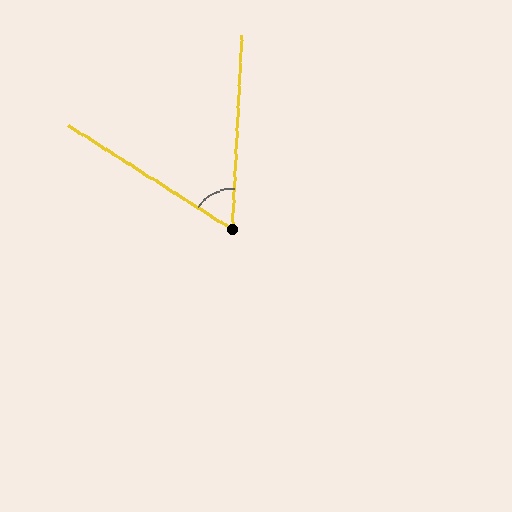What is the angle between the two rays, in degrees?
Approximately 61 degrees.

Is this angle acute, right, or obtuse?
It is acute.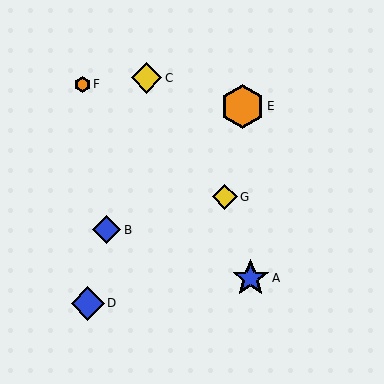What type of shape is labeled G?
Shape G is a yellow diamond.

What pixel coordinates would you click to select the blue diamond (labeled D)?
Click at (88, 303) to select the blue diamond D.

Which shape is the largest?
The orange hexagon (labeled E) is the largest.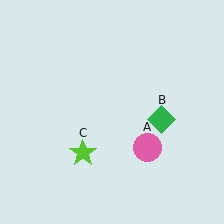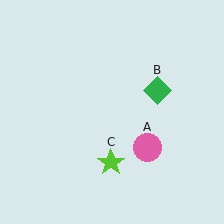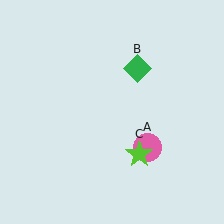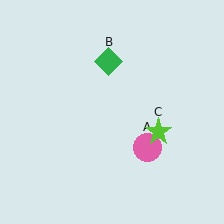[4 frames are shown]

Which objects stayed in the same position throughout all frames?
Pink circle (object A) remained stationary.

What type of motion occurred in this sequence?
The green diamond (object B), lime star (object C) rotated counterclockwise around the center of the scene.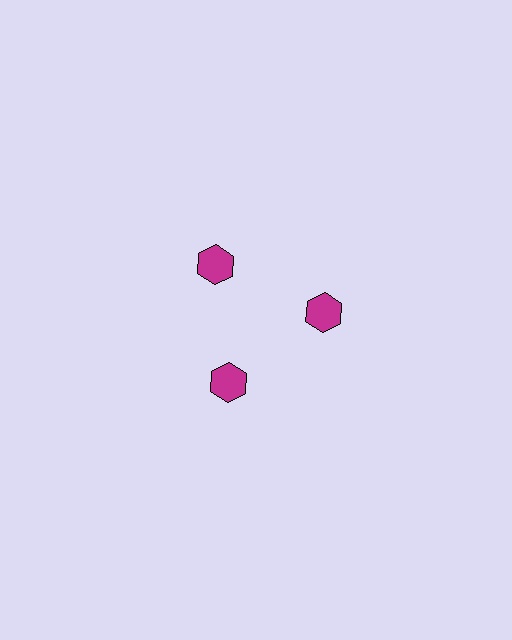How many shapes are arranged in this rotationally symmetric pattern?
There are 3 shapes, arranged in 3 groups of 1.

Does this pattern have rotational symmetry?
Yes, this pattern has 3-fold rotational symmetry. It looks the same after rotating 120 degrees around the center.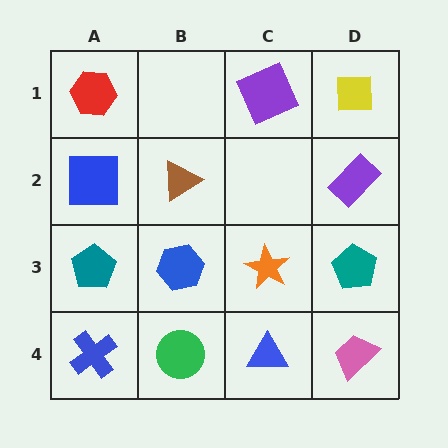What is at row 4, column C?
A blue triangle.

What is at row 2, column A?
A blue square.